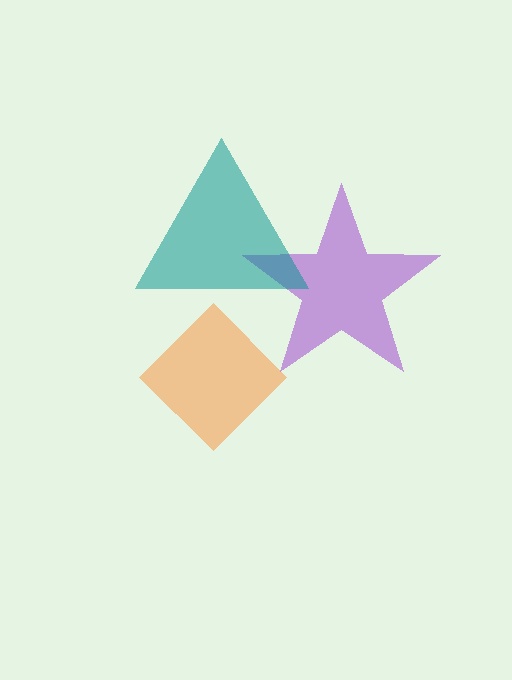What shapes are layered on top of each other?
The layered shapes are: a purple star, an orange diamond, a teal triangle.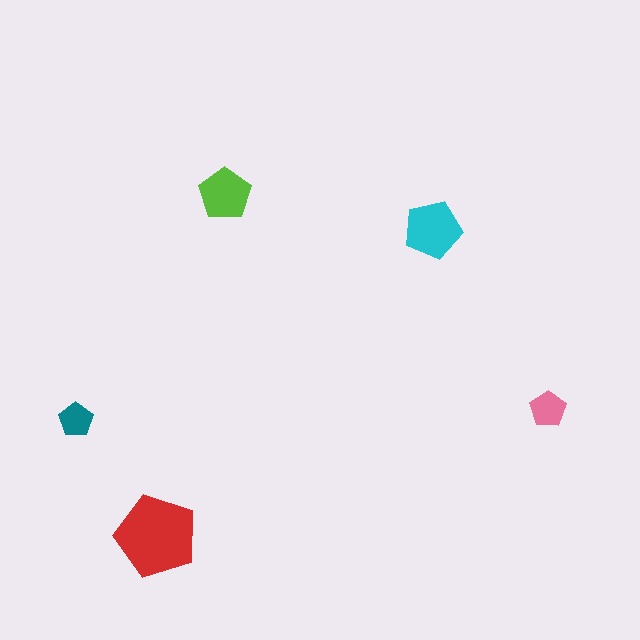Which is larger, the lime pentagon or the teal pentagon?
The lime one.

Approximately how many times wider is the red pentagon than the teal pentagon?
About 2.5 times wider.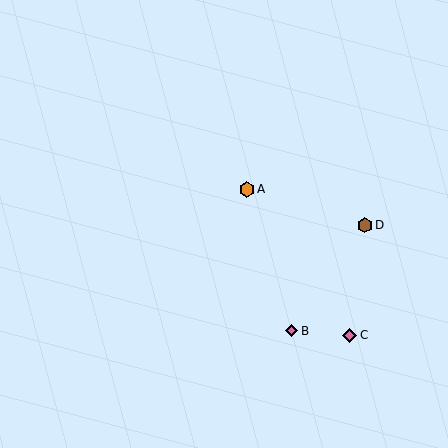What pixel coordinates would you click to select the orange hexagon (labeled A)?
Click at (247, 190) to select the orange hexagon A.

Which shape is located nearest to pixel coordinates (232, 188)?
The orange hexagon (labeled A) at (247, 190) is nearest to that location.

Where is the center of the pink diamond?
The center of the pink diamond is at (349, 335).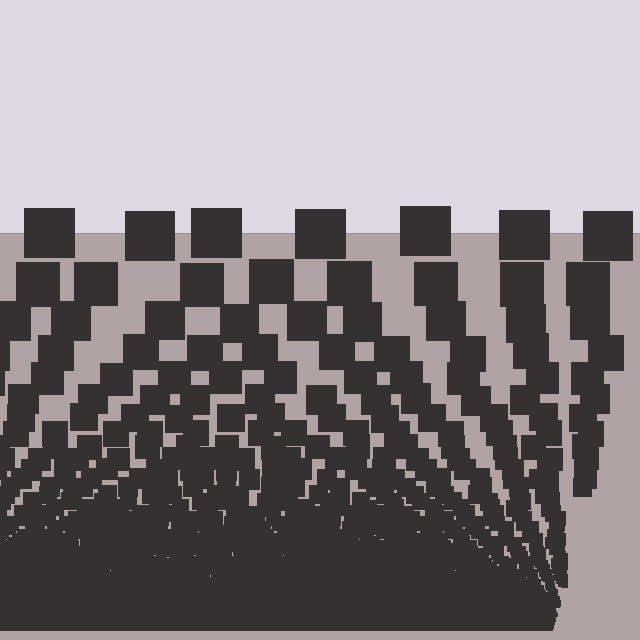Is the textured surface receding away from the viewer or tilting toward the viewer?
The surface appears to tilt toward the viewer. Texture elements get larger and sparser toward the top.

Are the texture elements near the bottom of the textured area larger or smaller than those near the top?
Smaller. The gradient is inverted — elements near the bottom are smaller and denser.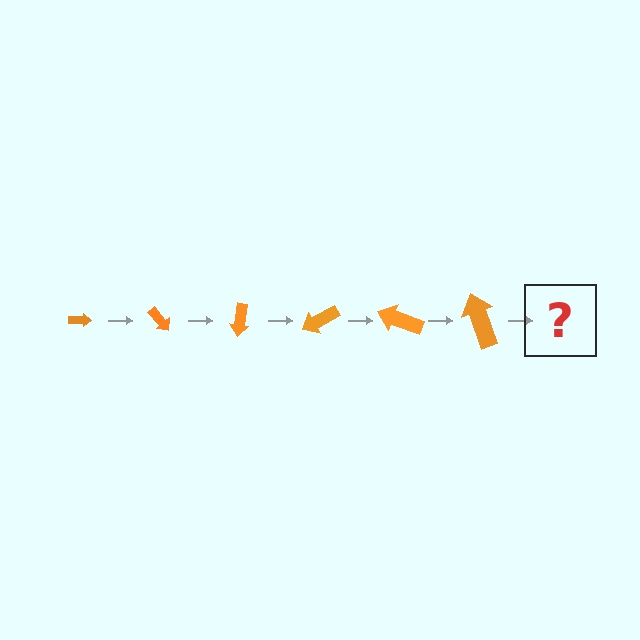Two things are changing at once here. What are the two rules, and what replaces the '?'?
The two rules are that the arrow grows larger each step and it rotates 50 degrees each step. The '?' should be an arrow, larger than the previous one and rotated 300 degrees from the start.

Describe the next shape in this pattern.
It should be an arrow, larger than the previous one and rotated 300 degrees from the start.